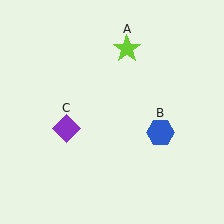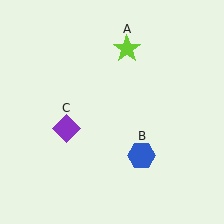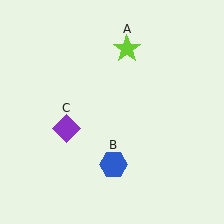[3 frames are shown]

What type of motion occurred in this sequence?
The blue hexagon (object B) rotated clockwise around the center of the scene.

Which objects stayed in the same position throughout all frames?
Lime star (object A) and purple diamond (object C) remained stationary.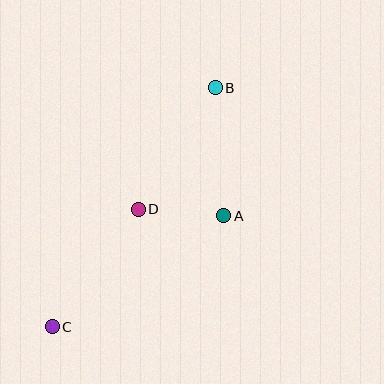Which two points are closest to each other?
Points A and D are closest to each other.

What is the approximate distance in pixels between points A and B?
The distance between A and B is approximately 128 pixels.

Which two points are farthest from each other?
Points B and C are farthest from each other.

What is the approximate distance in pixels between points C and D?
The distance between C and D is approximately 146 pixels.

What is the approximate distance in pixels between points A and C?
The distance between A and C is approximately 205 pixels.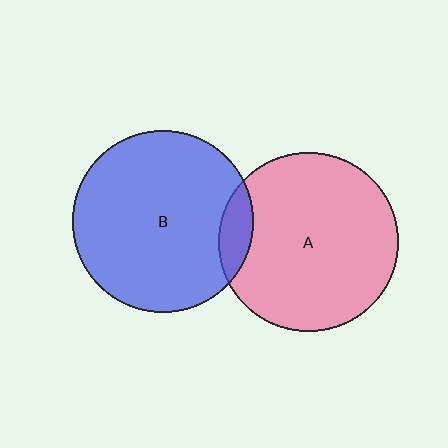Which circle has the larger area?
Circle B (blue).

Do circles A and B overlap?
Yes.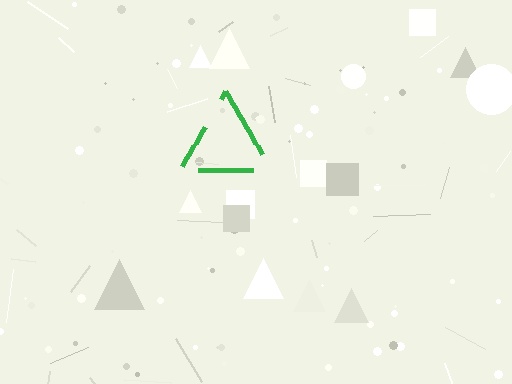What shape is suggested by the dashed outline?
The dashed outline suggests a triangle.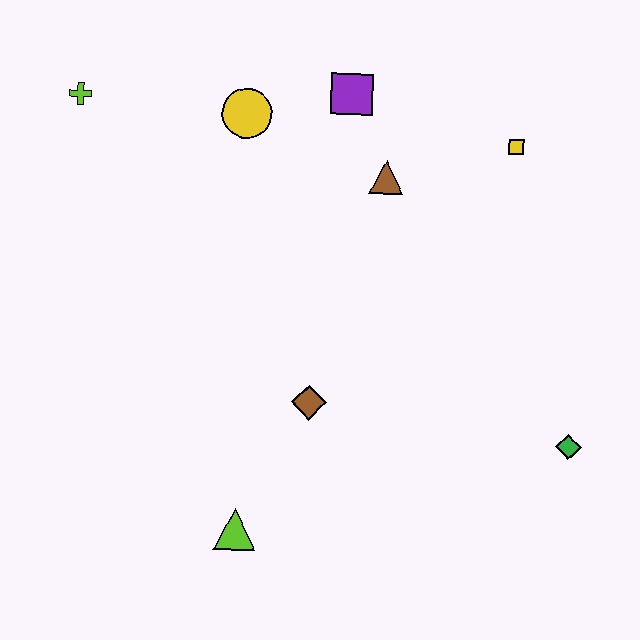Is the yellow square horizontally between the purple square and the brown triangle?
No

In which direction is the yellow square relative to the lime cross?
The yellow square is to the right of the lime cross.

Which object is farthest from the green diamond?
The lime cross is farthest from the green diamond.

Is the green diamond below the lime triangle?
No